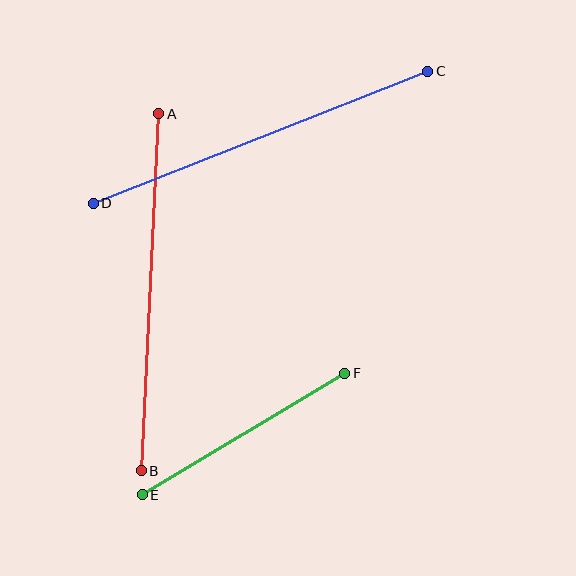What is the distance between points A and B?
The distance is approximately 357 pixels.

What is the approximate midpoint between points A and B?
The midpoint is at approximately (150, 292) pixels.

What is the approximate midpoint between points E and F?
The midpoint is at approximately (244, 434) pixels.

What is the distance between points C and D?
The distance is approximately 360 pixels.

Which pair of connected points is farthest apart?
Points C and D are farthest apart.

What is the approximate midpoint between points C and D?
The midpoint is at approximately (261, 137) pixels.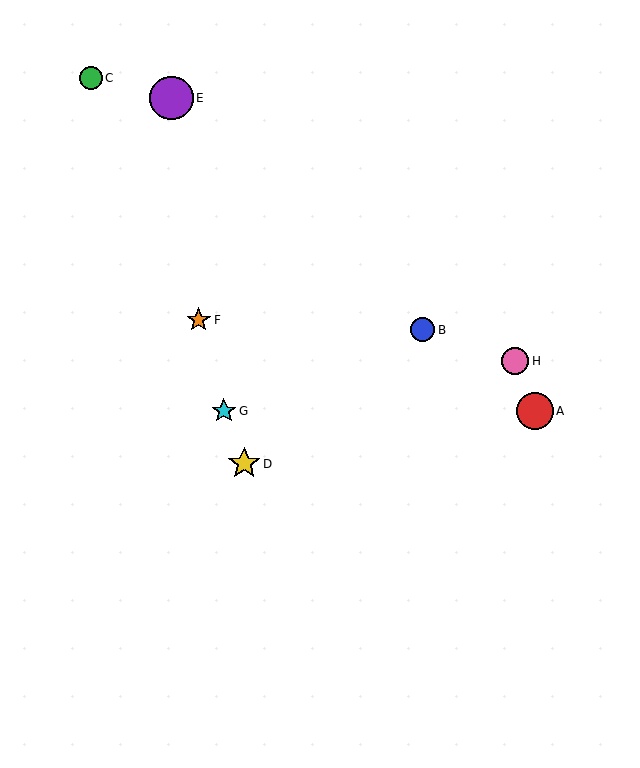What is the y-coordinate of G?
Object G is at y≈411.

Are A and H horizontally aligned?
No, A is at y≈411 and H is at y≈361.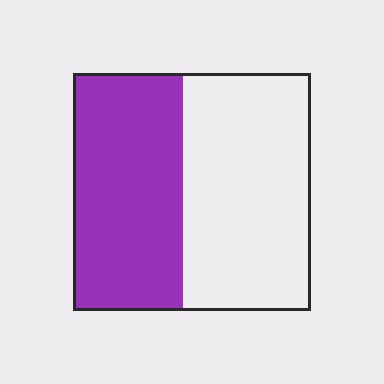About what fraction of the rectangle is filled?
About one half (1/2).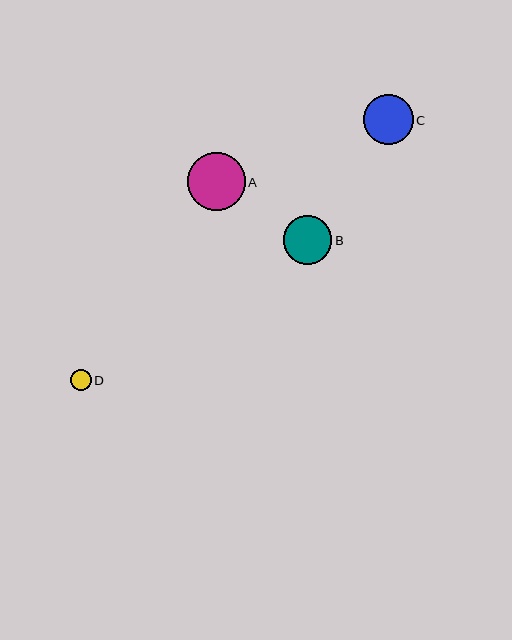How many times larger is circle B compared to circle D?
Circle B is approximately 2.4 times the size of circle D.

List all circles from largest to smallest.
From largest to smallest: A, C, B, D.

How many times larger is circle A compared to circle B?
Circle A is approximately 1.2 times the size of circle B.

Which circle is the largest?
Circle A is the largest with a size of approximately 58 pixels.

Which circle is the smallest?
Circle D is the smallest with a size of approximately 21 pixels.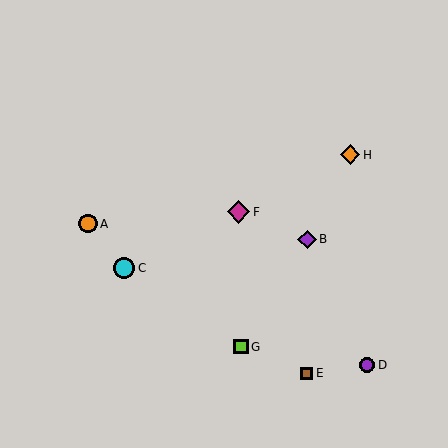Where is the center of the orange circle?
The center of the orange circle is at (88, 224).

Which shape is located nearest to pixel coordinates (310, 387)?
The brown square (labeled E) at (307, 373) is nearest to that location.